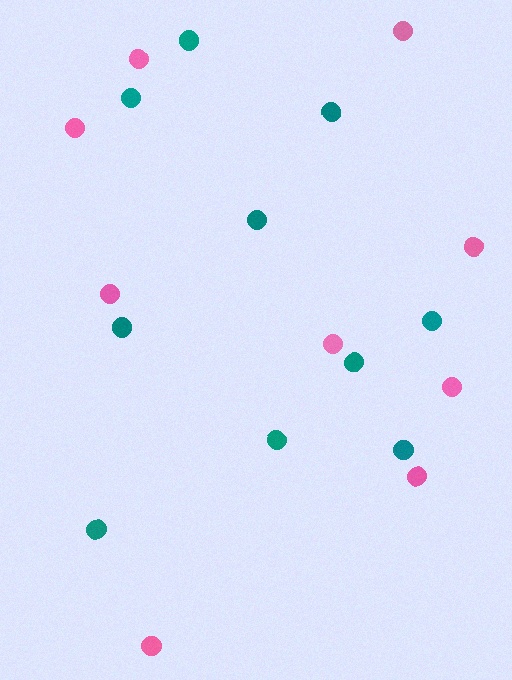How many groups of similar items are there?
There are 2 groups: one group of teal circles (10) and one group of pink circles (9).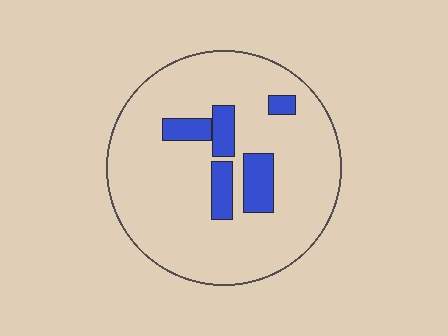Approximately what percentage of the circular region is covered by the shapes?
Approximately 15%.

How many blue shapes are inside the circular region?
5.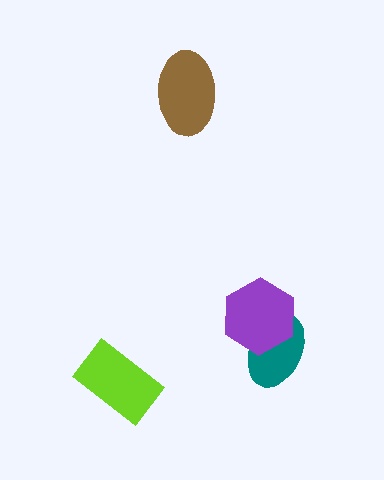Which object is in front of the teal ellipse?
The purple hexagon is in front of the teal ellipse.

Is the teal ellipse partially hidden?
Yes, it is partially covered by another shape.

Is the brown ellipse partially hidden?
No, no other shape covers it.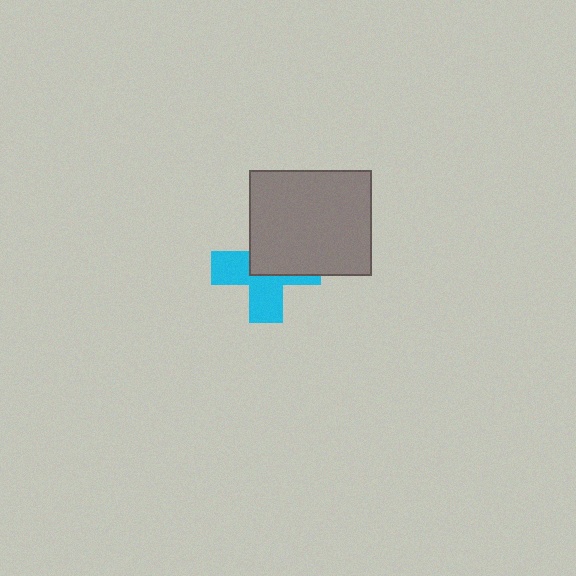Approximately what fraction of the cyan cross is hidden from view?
Roughly 48% of the cyan cross is hidden behind the gray rectangle.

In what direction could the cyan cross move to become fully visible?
The cyan cross could move toward the lower-left. That would shift it out from behind the gray rectangle entirely.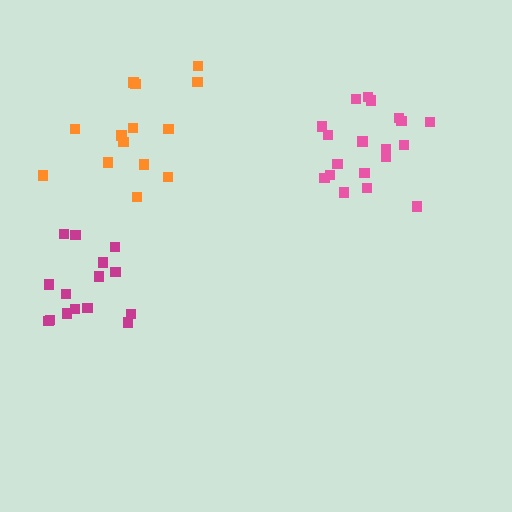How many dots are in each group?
Group 1: 14 dots, Group 2: 15 dots, Group 3: 19 dots (48 total).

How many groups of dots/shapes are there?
There are 3 groups.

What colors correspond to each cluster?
The clusters are colored: orange, magenta, pink.